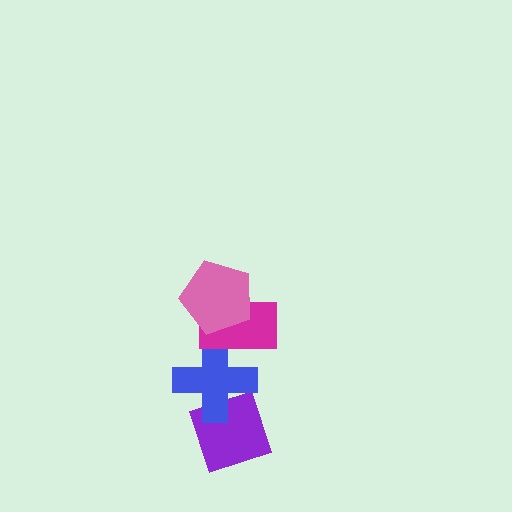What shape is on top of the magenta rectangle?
The pink pentagon is on top of the magenta rectangle.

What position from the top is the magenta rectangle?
The magenta rectangle is 2nd from the top.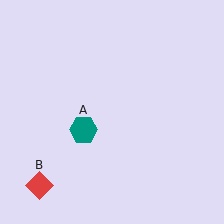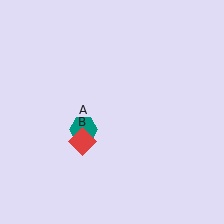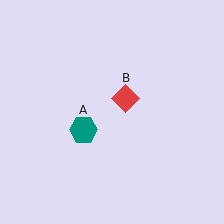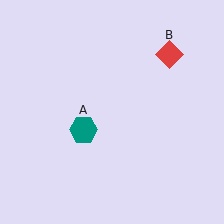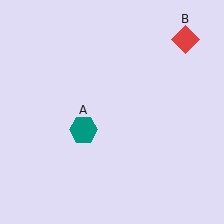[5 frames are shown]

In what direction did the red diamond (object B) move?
The red diamond (object B) moved up and to the right.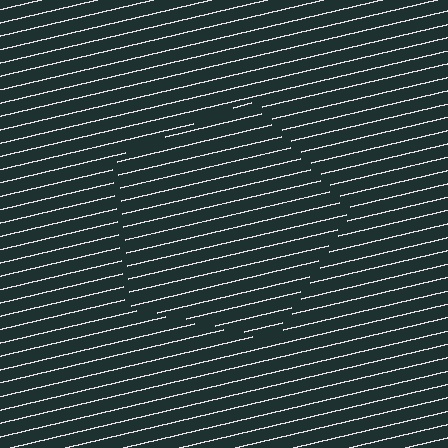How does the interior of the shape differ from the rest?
The interior of the shape contains the same grating, shifted by half a period — the contour is defined by the phase discontinuity where line-ends from the inner and outer gratings abut.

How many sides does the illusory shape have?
5 sides — the line-ends trace a pentagon.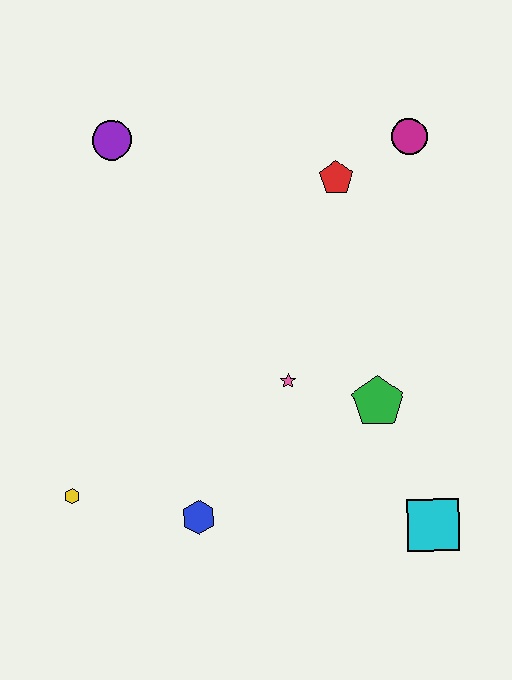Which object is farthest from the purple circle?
The cyan square is farthest from the purple circle.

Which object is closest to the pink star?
The green pentagon is closest to the pink star.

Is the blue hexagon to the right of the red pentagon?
No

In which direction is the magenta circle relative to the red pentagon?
The magenta circle is to the right of the red pentagon.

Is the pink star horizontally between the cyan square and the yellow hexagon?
Yes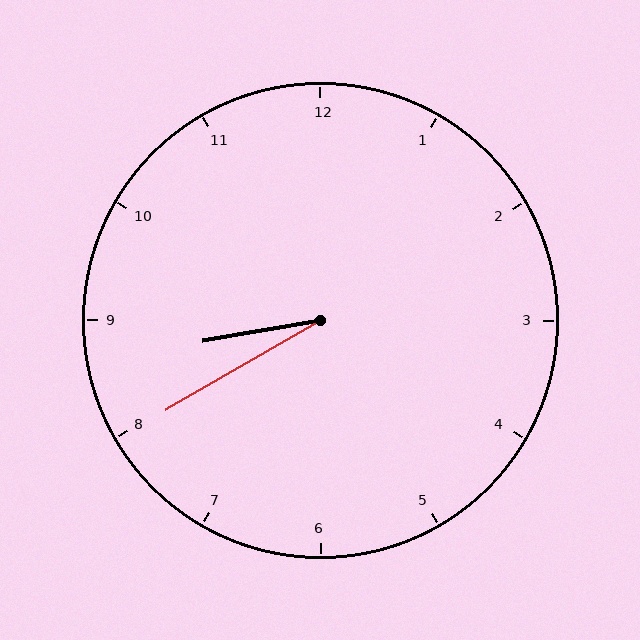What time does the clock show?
8:40.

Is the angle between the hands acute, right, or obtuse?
It is acute.